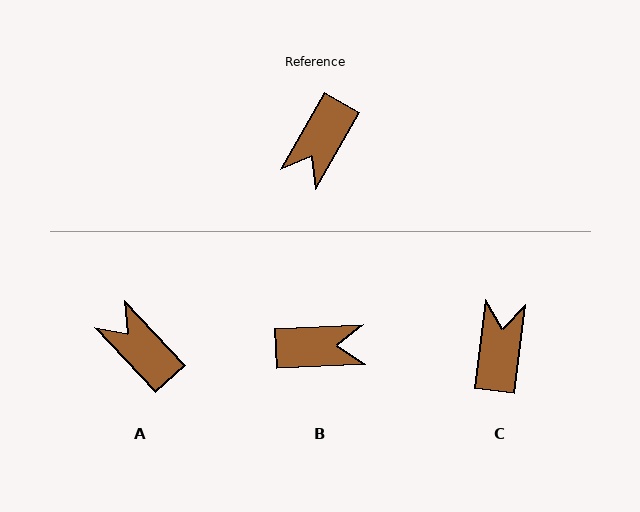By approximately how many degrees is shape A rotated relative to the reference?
Approximately 107 degrees clockwise.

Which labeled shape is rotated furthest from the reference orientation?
C, about 157 degrees away.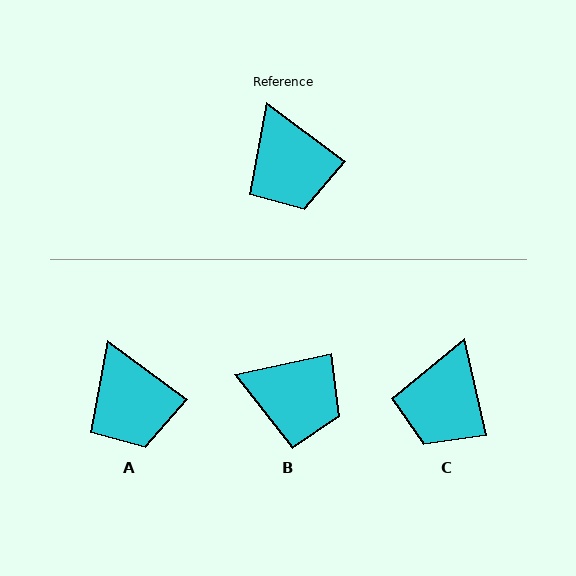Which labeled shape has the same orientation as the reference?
A.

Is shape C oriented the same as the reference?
No, it is off by about 40 degrees.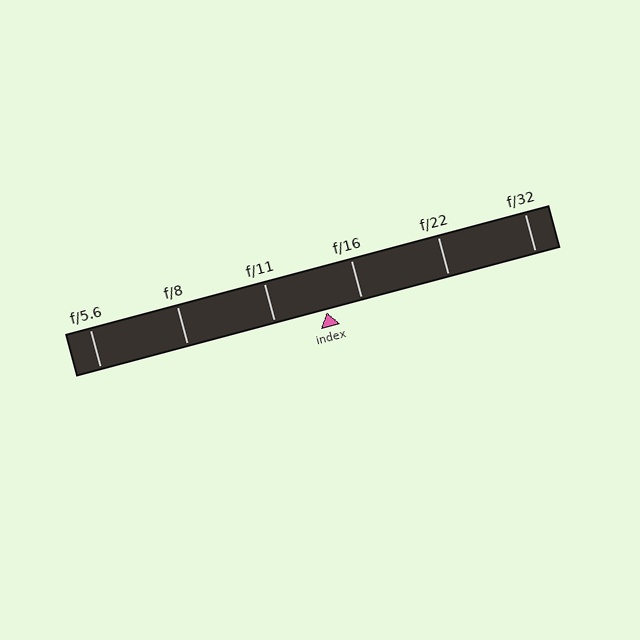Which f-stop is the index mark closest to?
The index mark is closest to f/16.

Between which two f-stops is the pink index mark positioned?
The index mark is between f/11 and f/16.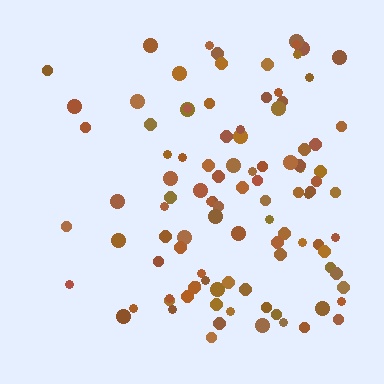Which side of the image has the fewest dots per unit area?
The left.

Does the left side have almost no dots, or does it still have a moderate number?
Still a moderate number, just noticeably fewer than the right.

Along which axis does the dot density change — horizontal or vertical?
Horizontal.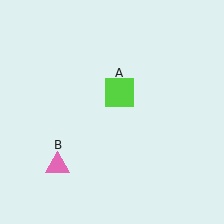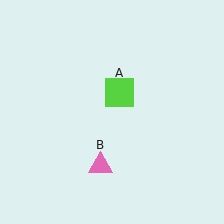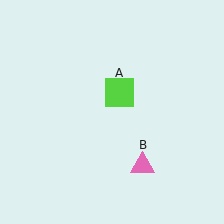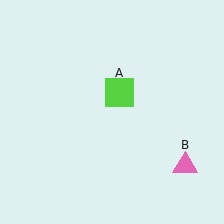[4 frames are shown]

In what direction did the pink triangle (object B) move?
The pink triangle (object B) moved right.